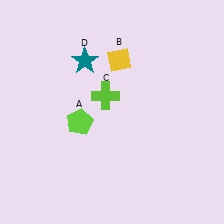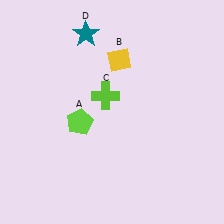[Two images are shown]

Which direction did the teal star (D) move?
The teal star (D) moved up.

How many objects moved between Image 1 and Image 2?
1 object moved between the two images.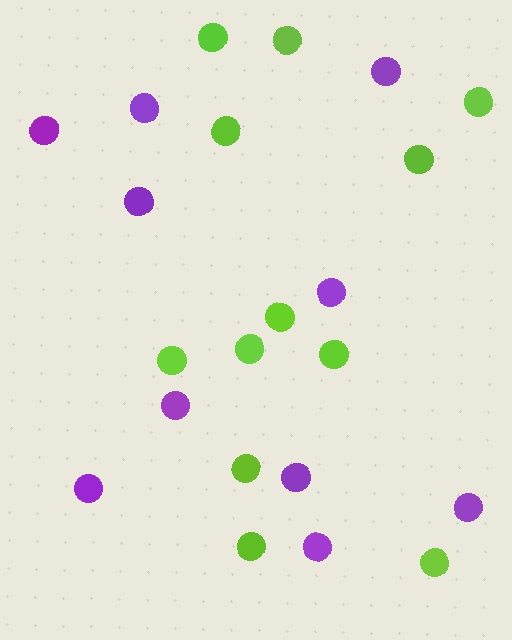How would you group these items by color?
There are 2 groups: one group of purple circles (10) and one group of lime circles (12).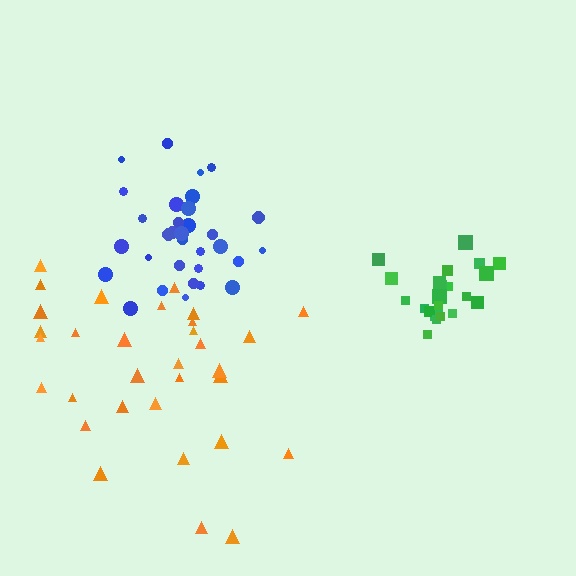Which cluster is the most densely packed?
Green.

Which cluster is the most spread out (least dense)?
Orange.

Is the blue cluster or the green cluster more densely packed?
Green.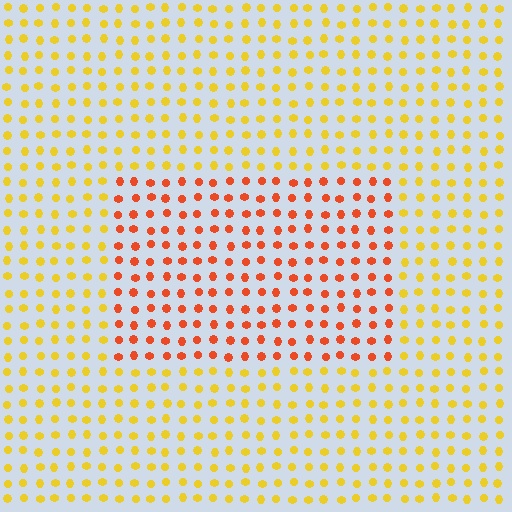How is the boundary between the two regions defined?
The boundary is defined purely by a slight shift in hue (about 40 degrees). Spacing, size, and orientation are identical on both sides.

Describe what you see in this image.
The image is filled with small yellow elements in a uniform arrangement. A rectangle-shaped region is visible where the elements are tinted to a slightly different hue, forming a subtle color boundary.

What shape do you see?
I see a rectangle.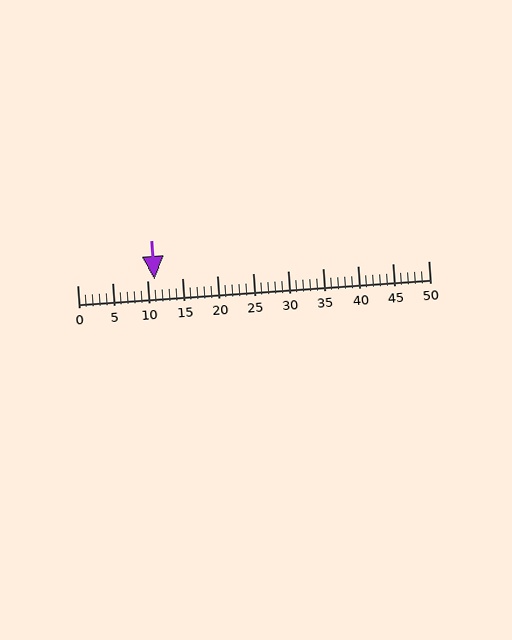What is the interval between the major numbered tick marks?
The major tick marks are spaced 5 units apart.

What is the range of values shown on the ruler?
The ruler shows values from 0 to 50.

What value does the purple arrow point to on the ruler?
The purple arrow points to approximately 11.